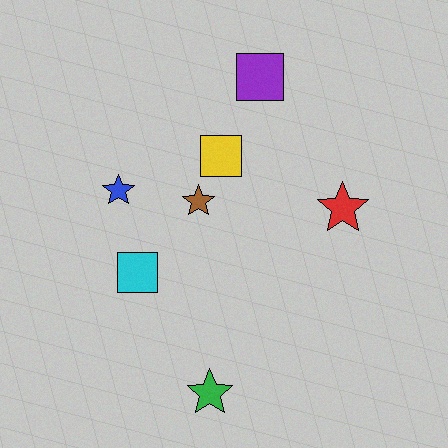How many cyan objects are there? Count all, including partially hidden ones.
There is 1 cyan object.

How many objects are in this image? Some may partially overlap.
There are 7 objects.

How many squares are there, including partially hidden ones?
There are 3 squares.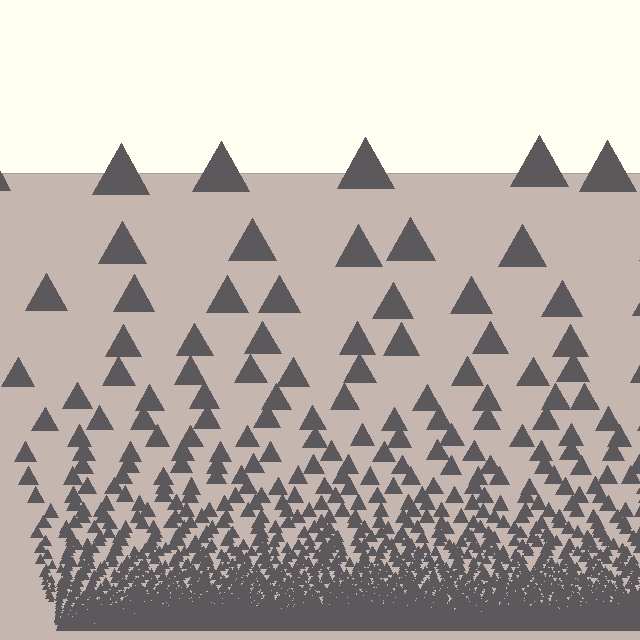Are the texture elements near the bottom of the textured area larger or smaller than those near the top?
Smaller. The gradient is inverted — elements near the bottom are smaller and denser.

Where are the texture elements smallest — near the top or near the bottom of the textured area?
Near the bottom.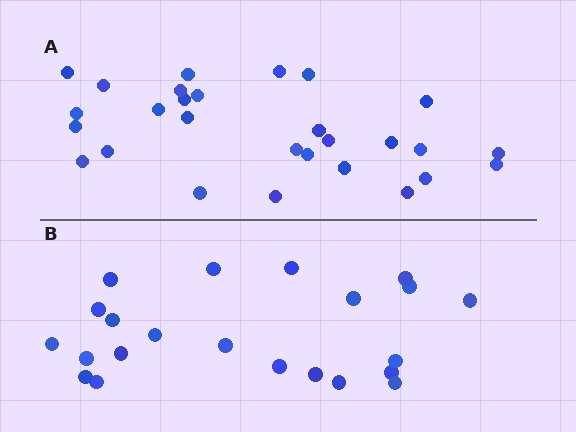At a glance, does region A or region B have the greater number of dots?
Region A (the top region) has more dots.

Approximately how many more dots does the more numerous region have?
Region A has about 6 more dots than region B.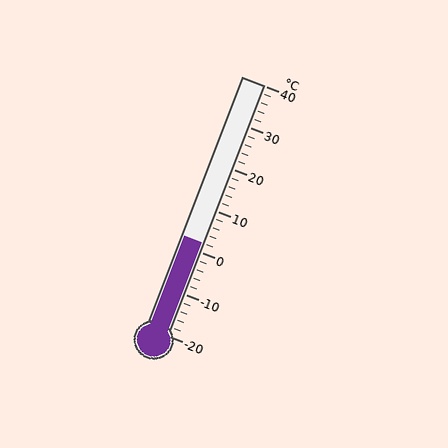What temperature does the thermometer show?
The thermometer shows approximately 2°C.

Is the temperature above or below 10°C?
The temperature is below 10°C.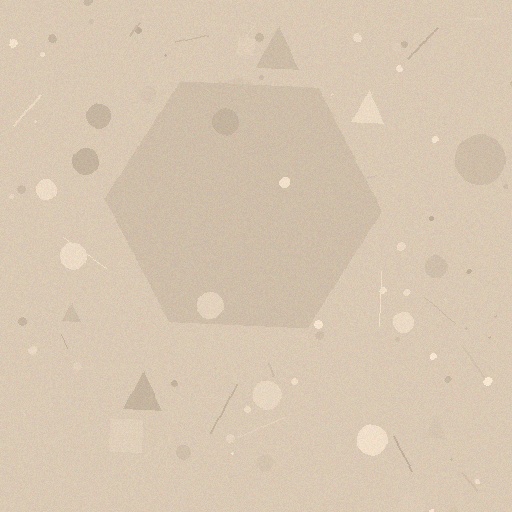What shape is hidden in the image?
A hexagon is hidden in the image.